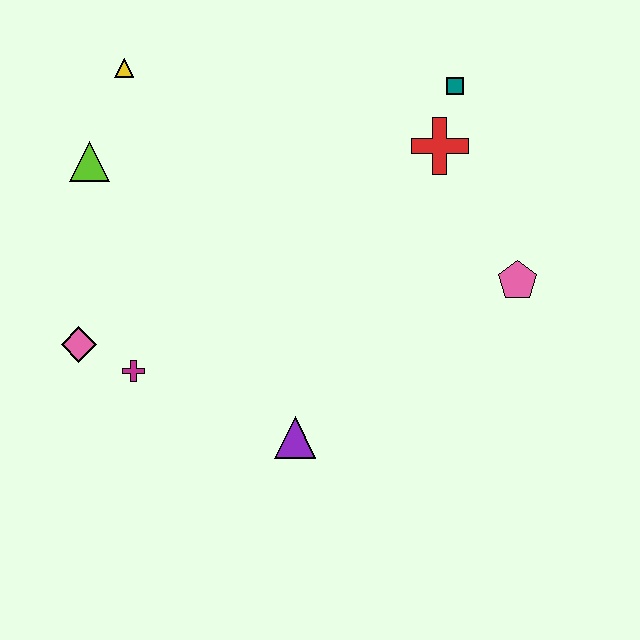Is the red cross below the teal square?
Yes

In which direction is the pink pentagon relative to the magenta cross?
The pink pentagon is to the right of the magenta cross.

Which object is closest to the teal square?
The red cross is closest to the teal square.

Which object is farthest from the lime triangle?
The pink pentagon is farthest from the lime triangle.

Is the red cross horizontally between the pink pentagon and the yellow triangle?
Yes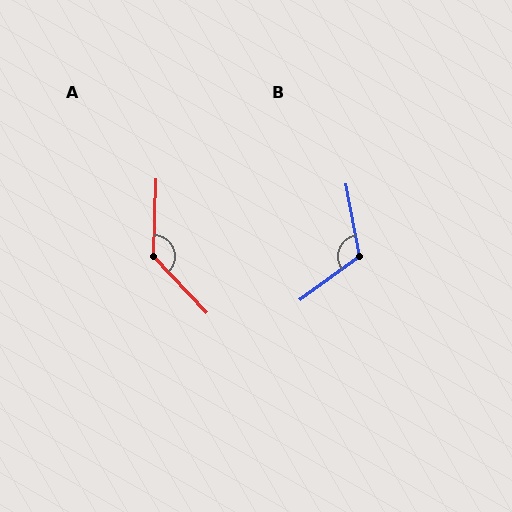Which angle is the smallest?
B, at approximately 116 degrees.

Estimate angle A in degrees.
Approximately 135 degrees.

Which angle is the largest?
A, at approximately 135 degrees.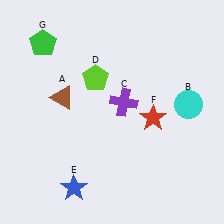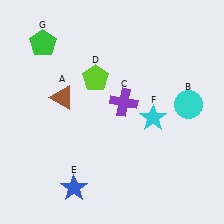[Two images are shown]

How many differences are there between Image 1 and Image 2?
There is 1 difference between the two images.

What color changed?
The star (F) changed from red in Image 1 to cyan in Image 2.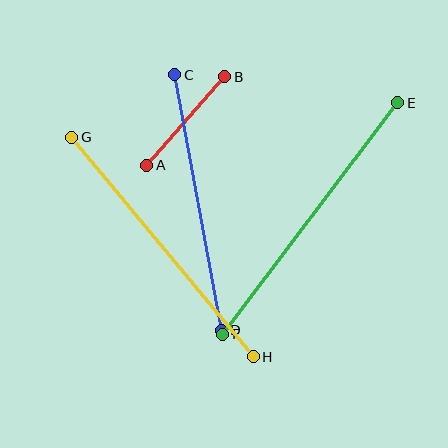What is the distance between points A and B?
The distance is approximately 118 pixels.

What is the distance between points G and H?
The distance is approximately 285 pixels.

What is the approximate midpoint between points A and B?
The midpoint is at approximately (186, 121) pixels.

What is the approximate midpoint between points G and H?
The midpoint is at approximately (162, 247) pixels.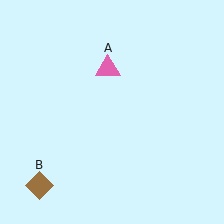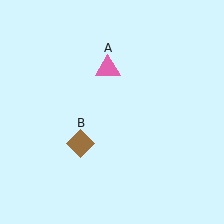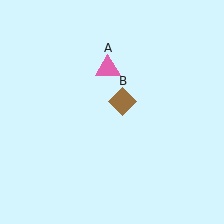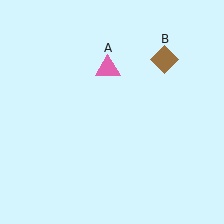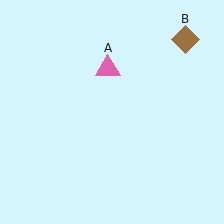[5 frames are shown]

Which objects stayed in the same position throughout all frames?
Pink triangle (object A) remained stationary.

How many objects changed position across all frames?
1 object changed position: brown diamond (object B).